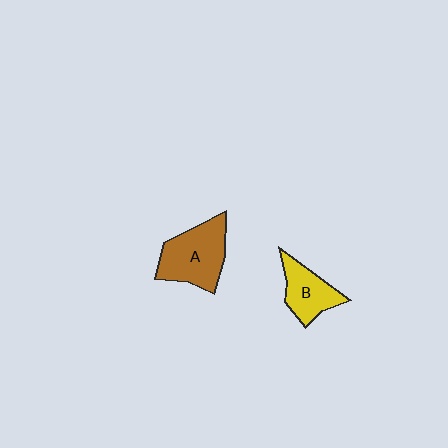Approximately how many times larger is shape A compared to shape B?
Approximately 1.4 times.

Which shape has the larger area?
Shape A (brown).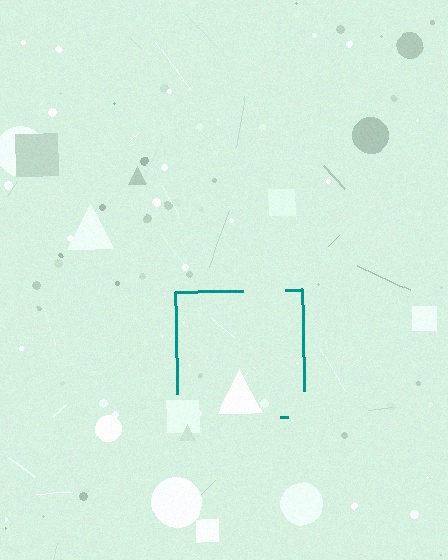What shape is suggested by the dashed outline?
The dashed outline suggests a square.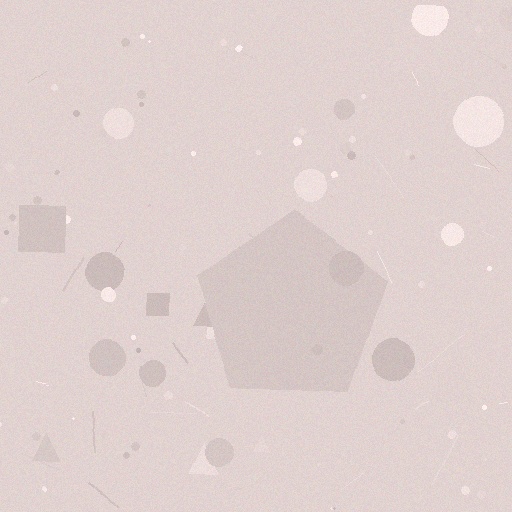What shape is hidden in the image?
A pentagon is hidden in the image.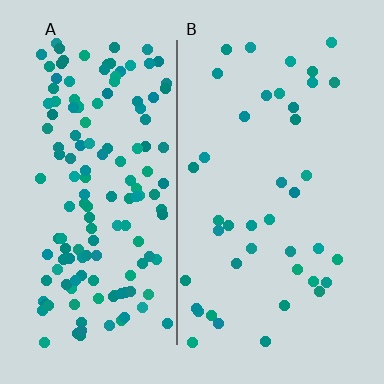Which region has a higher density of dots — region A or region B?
A (the left).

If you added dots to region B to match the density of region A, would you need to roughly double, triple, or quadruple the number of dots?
Approximately quadruple.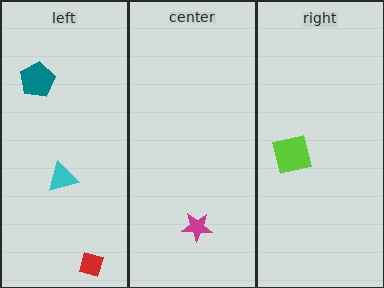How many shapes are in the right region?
1.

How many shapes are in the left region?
3.